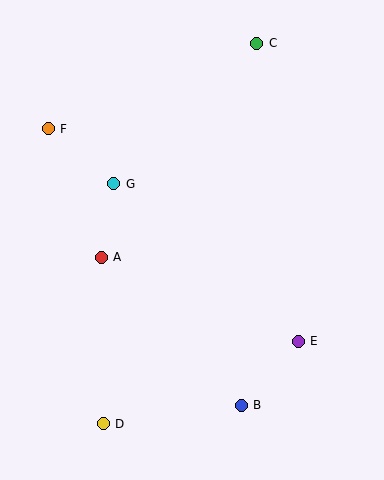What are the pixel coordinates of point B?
Point B is at (241, 405).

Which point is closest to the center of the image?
Point A at (101, 257) is closest to the center.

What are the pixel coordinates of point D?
Point D is at (103, 424).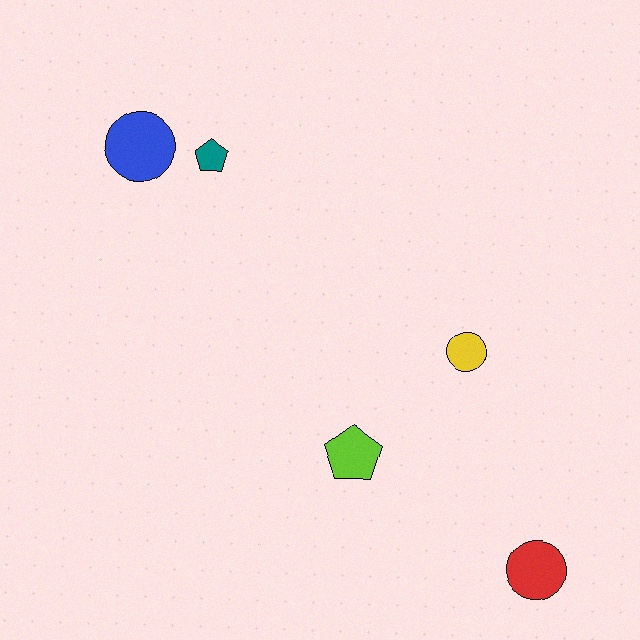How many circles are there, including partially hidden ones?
There are 3 circles.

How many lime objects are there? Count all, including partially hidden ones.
There is 1 lime object.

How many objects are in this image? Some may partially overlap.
There are 5 objects.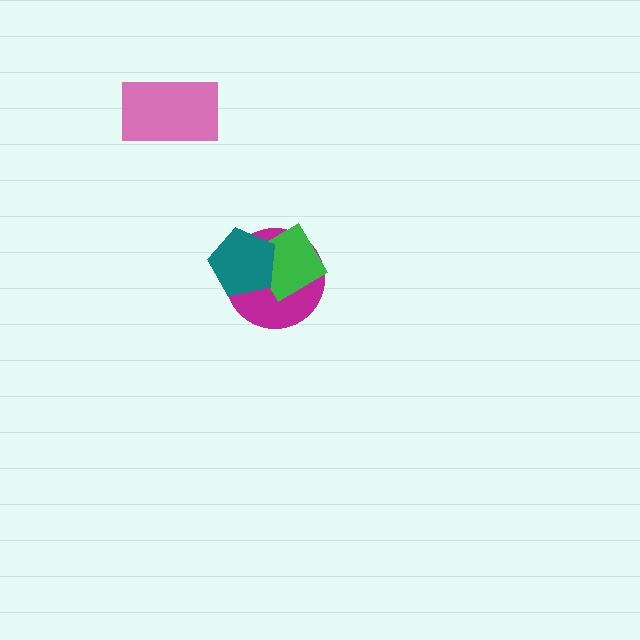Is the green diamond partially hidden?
Yes, it is partially covered by another shape.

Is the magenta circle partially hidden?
Yes, it is partially covered by another shape.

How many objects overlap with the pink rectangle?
0 objects overlap with the pink rectangle.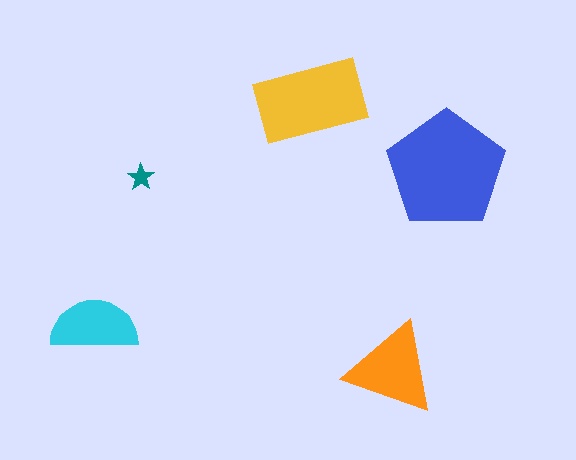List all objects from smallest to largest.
The teal star, the cyan semicircle, the orange triangle, the yellow rectangle, the blue pentagon.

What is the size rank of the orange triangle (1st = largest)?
3rd.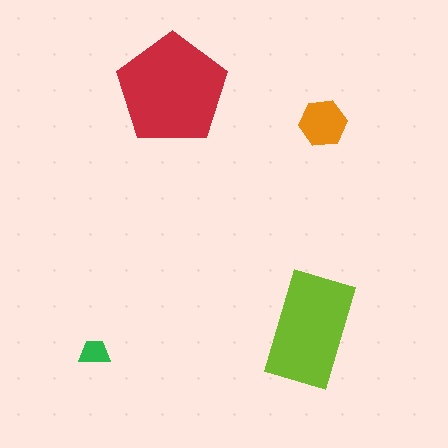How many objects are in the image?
There are 4 objects in the image.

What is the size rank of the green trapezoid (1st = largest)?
4th.